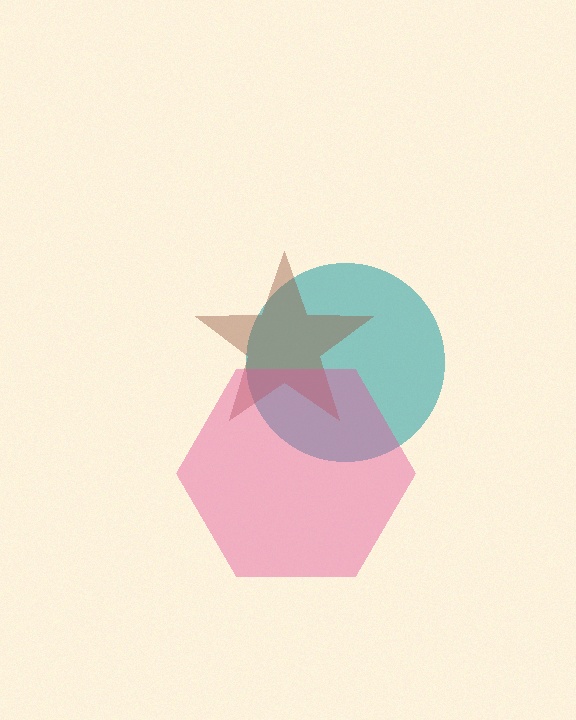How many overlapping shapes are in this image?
There are 3 overlapping shapes in the image.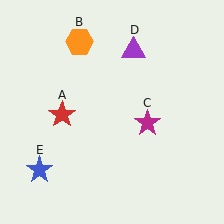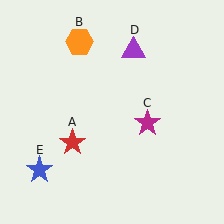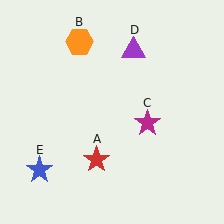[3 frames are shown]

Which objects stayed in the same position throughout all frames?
Orange hexagon (object B) and magenta star (object C) and purple triangle (object D) and blue star (object E) remained stationary.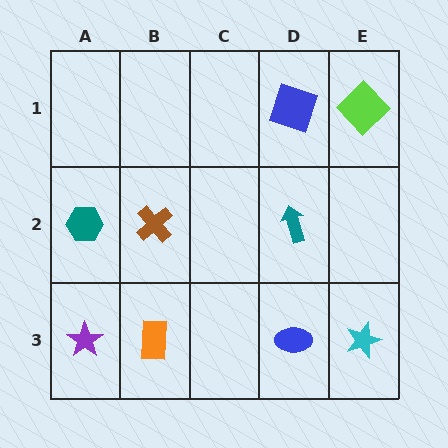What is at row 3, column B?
An orange rectangle.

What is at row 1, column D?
A blue square.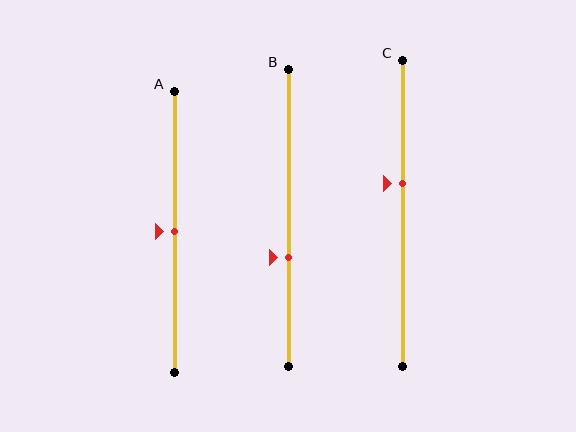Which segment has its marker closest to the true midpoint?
Segment A has its marker closest to the true midpoint.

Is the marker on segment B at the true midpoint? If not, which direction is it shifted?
No, the marker on segment B is shifted downward by about 13% of the segment length.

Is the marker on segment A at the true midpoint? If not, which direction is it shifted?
Yes, the marker on segment A is at the true midpoint.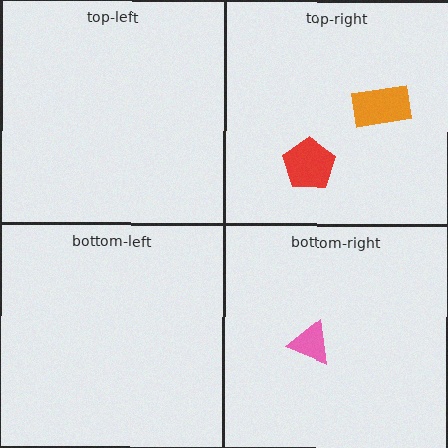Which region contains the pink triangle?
The bottom-right region.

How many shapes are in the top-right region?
2.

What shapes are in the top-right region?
The orange rectangle, the red pentagon.